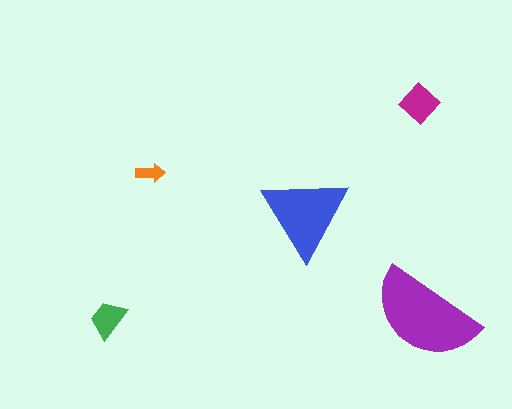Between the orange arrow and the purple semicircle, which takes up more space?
The purple semicircle.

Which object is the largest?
The purple semicircle.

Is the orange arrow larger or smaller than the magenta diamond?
Smaller.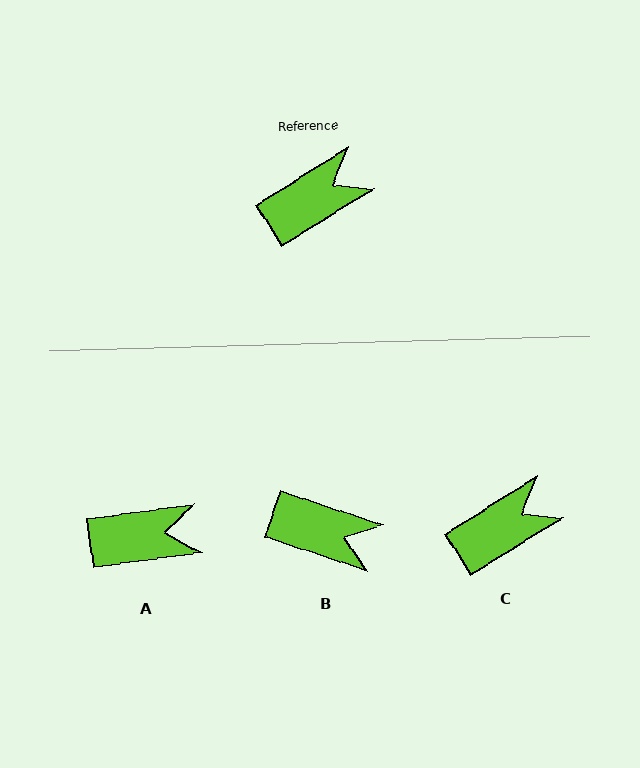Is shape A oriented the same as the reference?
No, it is off by about 24 degrees.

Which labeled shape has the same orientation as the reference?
C.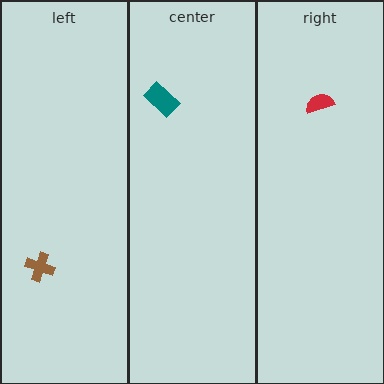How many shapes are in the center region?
1.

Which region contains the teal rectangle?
The center region.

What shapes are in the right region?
The red semicircle.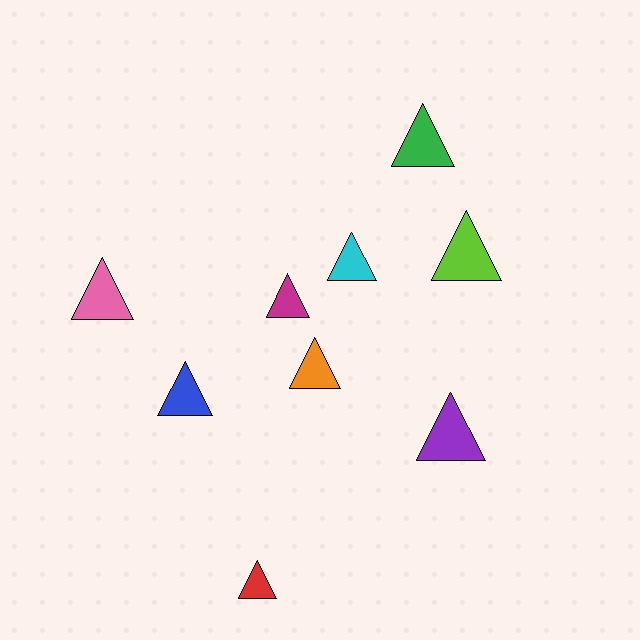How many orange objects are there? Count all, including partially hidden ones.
There is 1 orange object.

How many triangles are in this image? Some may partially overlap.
There are 9 triangles.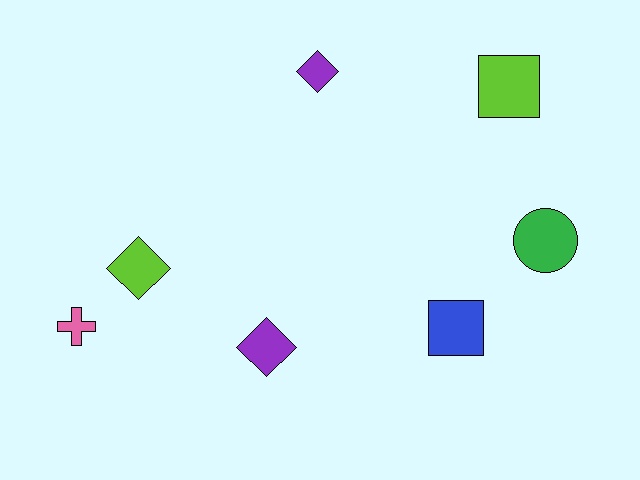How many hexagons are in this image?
There are no hexagons.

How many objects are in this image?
There are 7 objects.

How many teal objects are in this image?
There are no teal objects.